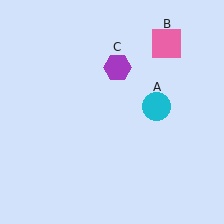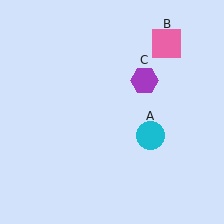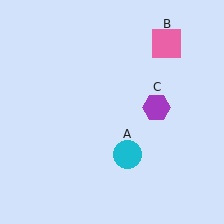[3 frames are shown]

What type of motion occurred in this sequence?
The cyan circle (object A), purple hexagon (object C) rotated clockwise around the center of the scene.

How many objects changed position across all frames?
2 objects changed position: cyan circle (object A), purple hexagon (object C).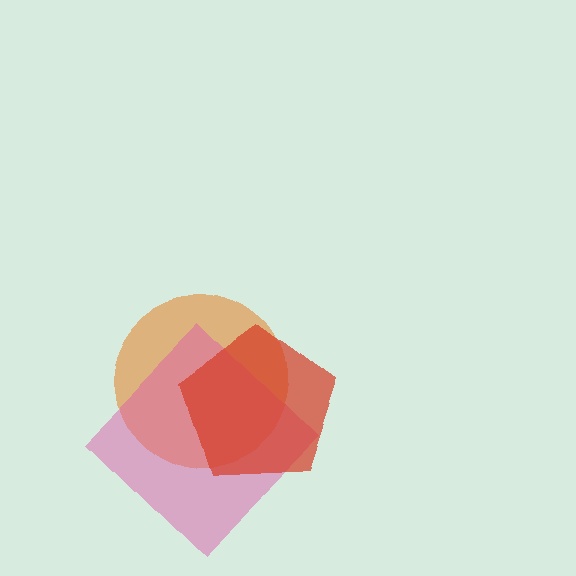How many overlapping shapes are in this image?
There are 3 overlapping shapes in the image.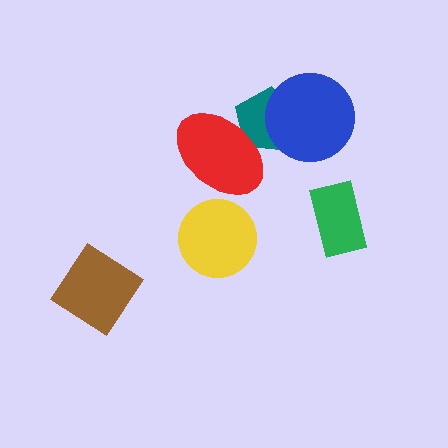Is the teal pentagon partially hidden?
Yes, it is partially covered by another shape.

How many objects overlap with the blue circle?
1 object overlaps with the blue circle.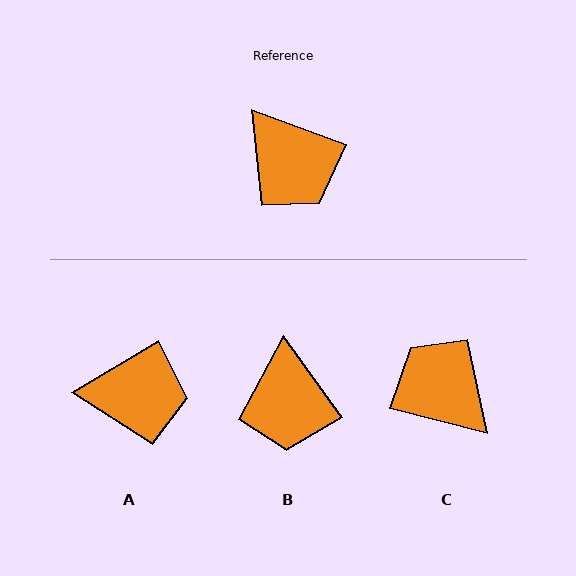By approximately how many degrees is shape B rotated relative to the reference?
Approximately 34 degrees clockwise.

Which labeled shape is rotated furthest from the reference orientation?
C, about 174 degrees away.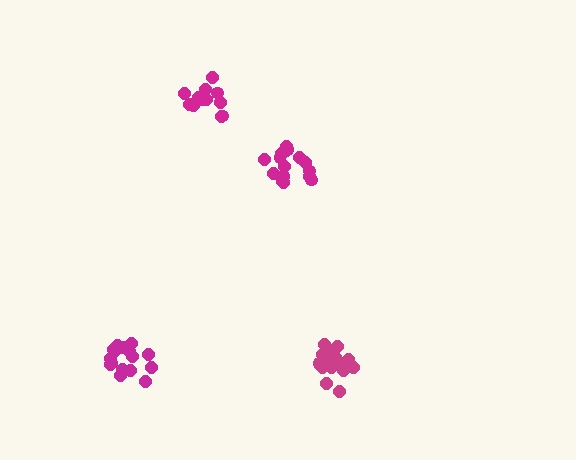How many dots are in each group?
Group 1: 13 dots, Group 2: 16 dots, Group 3: 17 dots, Group 4: 16 dots (62 total).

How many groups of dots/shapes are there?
There are 4 groups.